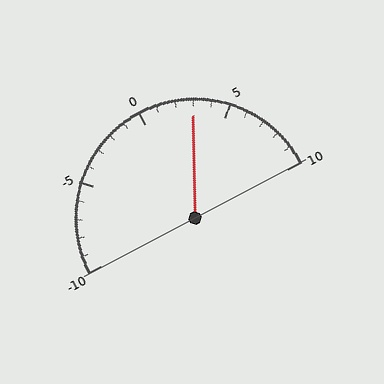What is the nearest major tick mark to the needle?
The nearest major tick mark is 5.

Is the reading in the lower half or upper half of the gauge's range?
The reading is in the upper half of the range (-10 to 10).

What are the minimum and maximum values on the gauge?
The gauge ranges from -10 to 10.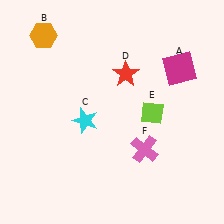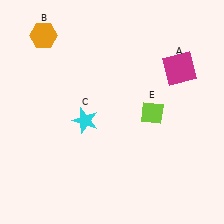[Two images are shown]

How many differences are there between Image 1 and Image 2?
There are 2 differences between the two images.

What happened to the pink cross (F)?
The pink cross (F) was removed in Image 2. It was in the bottom-right area of Image 1.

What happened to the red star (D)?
The red star (D) was removed in Image 2. It was in the top-right area of Image 1.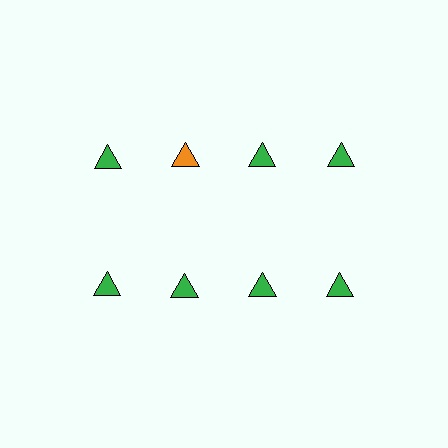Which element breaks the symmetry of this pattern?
The orange triangle in the top row, second from left column breaks the symmetry. All other shapes are green triangles.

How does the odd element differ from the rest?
It has a different color: orange instead of green.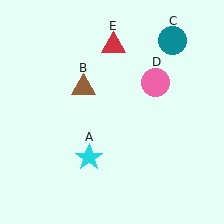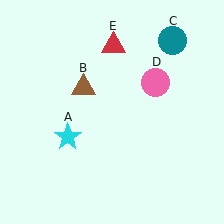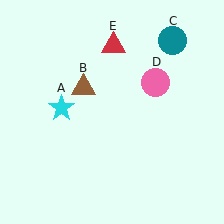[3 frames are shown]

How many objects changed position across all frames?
1 object changed position: cyan star (object A).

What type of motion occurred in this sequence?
The cyan star (object A) rotated clockwise around the center of the scene.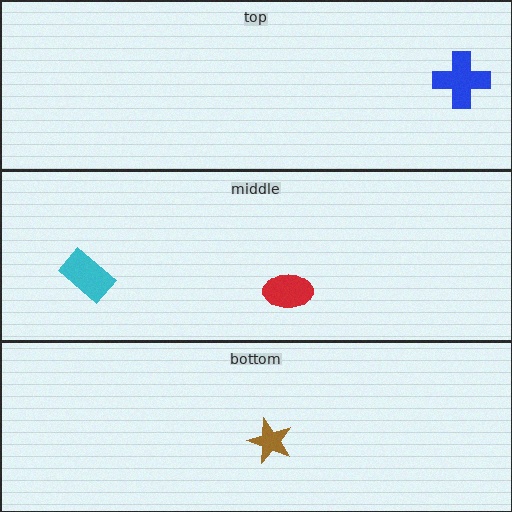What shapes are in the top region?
The blue cross.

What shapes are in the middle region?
The red ellipse, the cyan rectangle.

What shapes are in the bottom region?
The brown star.